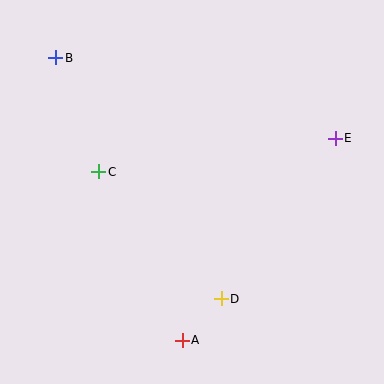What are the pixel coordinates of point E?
Point E is at (335, 138).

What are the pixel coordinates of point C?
Point C is at (99, 172).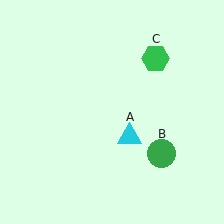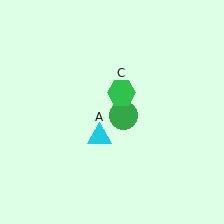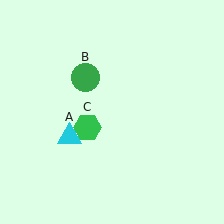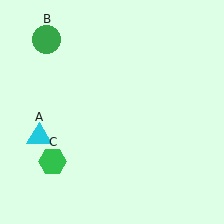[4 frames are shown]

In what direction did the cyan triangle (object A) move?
The cyan triangle (object A) moved left.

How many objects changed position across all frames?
3 objects changed position: cyan triangle (object A), green circle (object B), green hexagon (object C).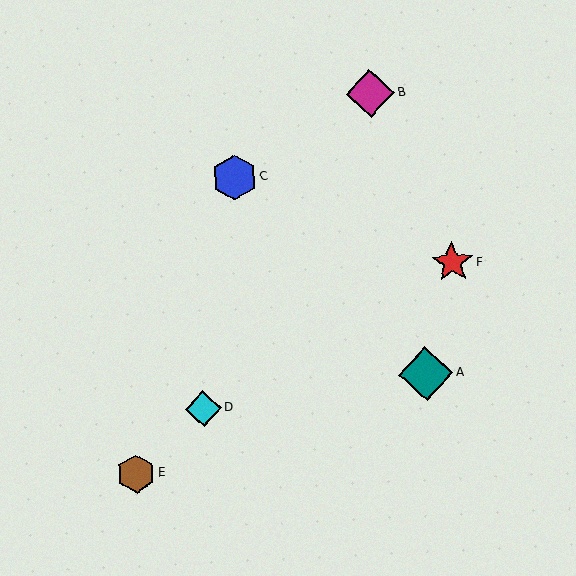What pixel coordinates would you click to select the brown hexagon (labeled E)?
Click at (136, 474) to select the brown hexagon E.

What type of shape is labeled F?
Shape F is a red star.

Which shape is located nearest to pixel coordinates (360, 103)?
The magenta diamond (labeled B) at (370, 93) is nearest to that location.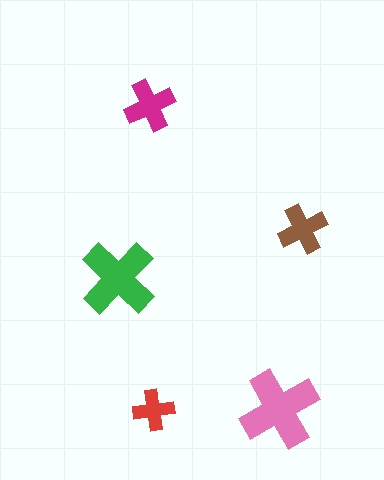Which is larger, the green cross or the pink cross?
The pink one.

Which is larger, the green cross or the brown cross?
The green one.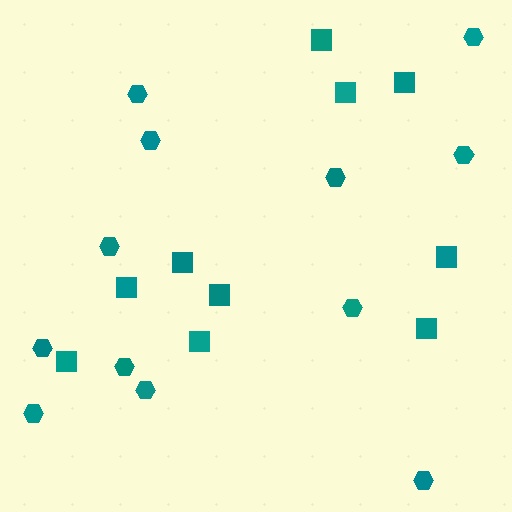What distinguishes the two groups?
There are 2 groups: one group of hexagons (12) and one group of squares (10).